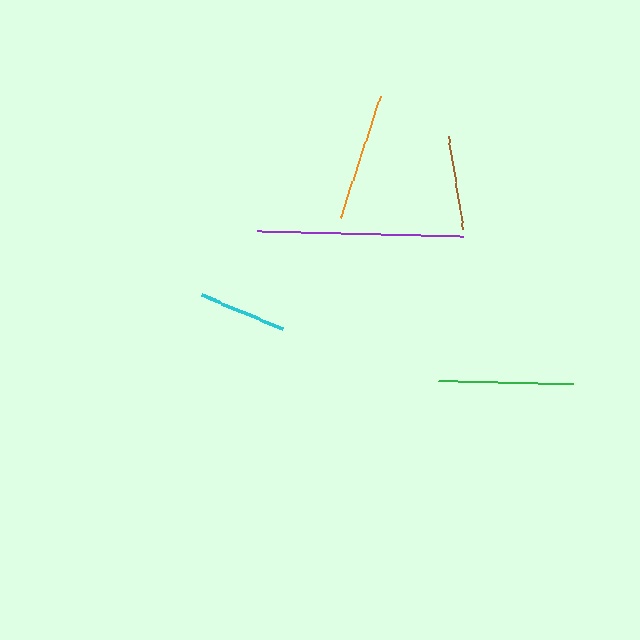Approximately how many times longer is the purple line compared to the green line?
The purple line is approximately 1.5 times the length of the green line.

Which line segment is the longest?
The purple line is the longest at approximately 207 pixels.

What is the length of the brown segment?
The brown segment is approximately 94 pixels long.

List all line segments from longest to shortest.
From longest to shortest: purple, green, orange, brown, cyan.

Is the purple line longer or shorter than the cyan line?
The purple line is longer than the cyan line.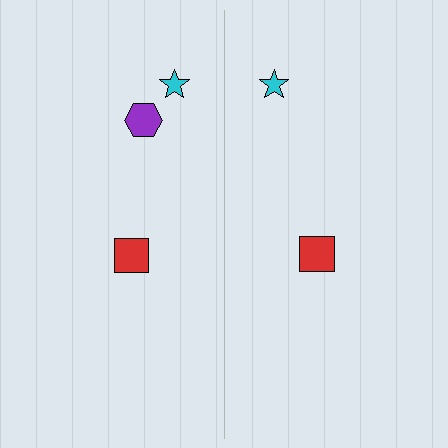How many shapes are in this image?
There are 5 shapes in this image.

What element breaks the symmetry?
A purple hexagon is missing from the right side.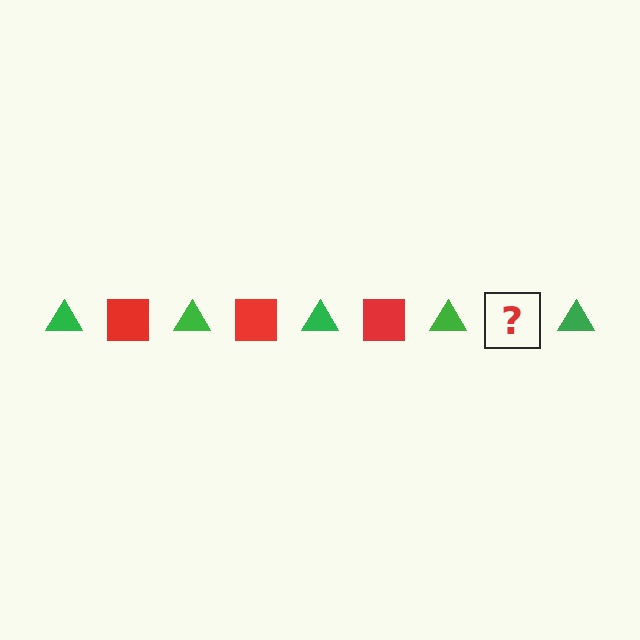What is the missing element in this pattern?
The missing element is a red square.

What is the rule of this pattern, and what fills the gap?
The rule is that the pattern alternates between green triangle and red square. The gap should be filled with a red square.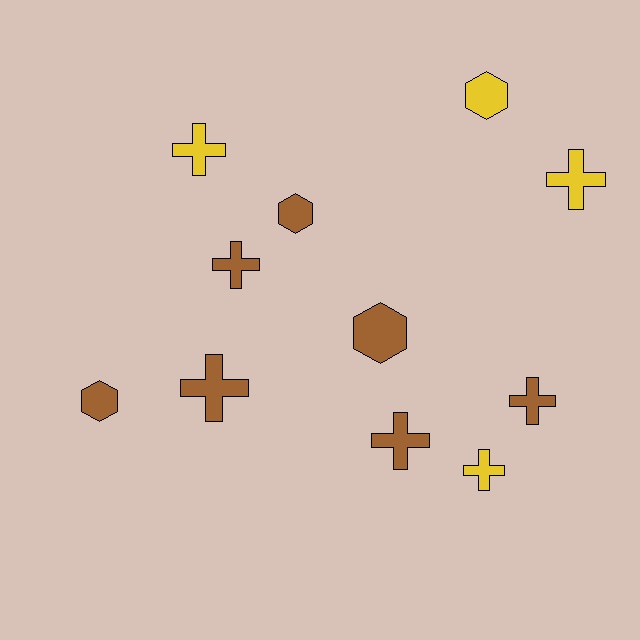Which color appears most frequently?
Brown, with 7 objects.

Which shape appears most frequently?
Cross, with 7 objects.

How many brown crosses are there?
There are 4 brown crosses.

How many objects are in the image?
There are 11 objects.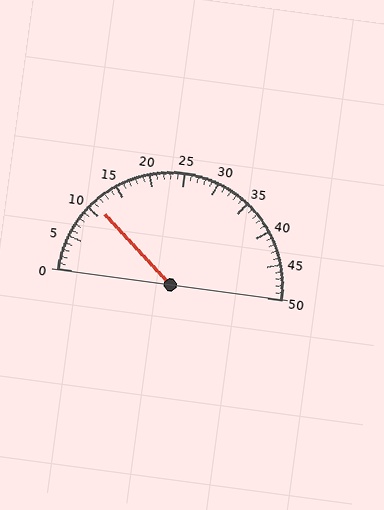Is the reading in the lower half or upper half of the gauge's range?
The reading is in the lower half of the range (0 to 50).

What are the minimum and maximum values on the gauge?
The gauge ranges from 0 to 50.